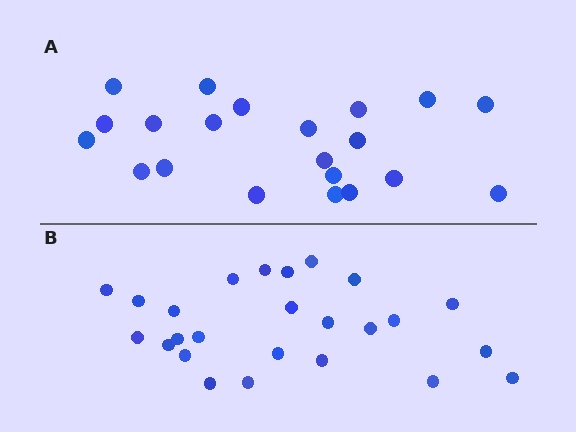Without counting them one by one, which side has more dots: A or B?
Region B (the bottom region) has more dots.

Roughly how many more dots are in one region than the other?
Region B has about 4 more dots than region A.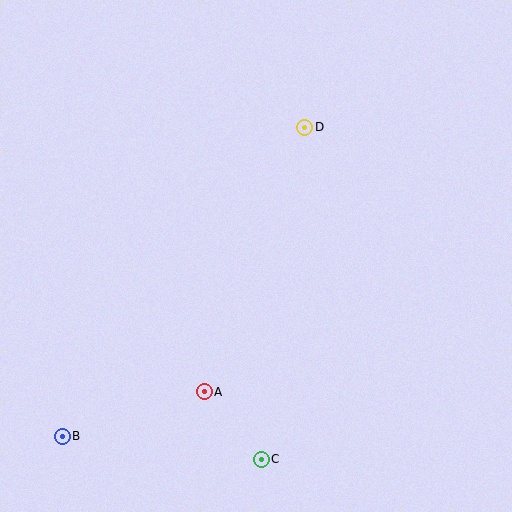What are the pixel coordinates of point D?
Point D is at (305, 127).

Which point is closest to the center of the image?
Point D at (305, 127) is closest to the center.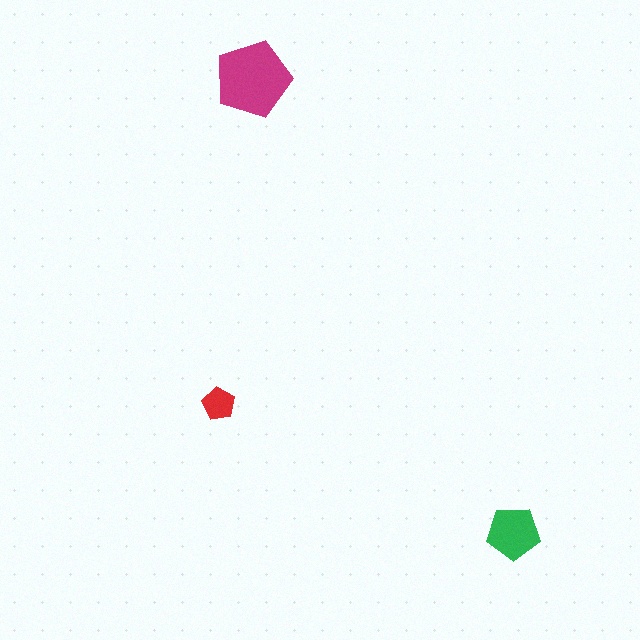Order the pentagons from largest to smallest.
the magenta one, the green one, the red one.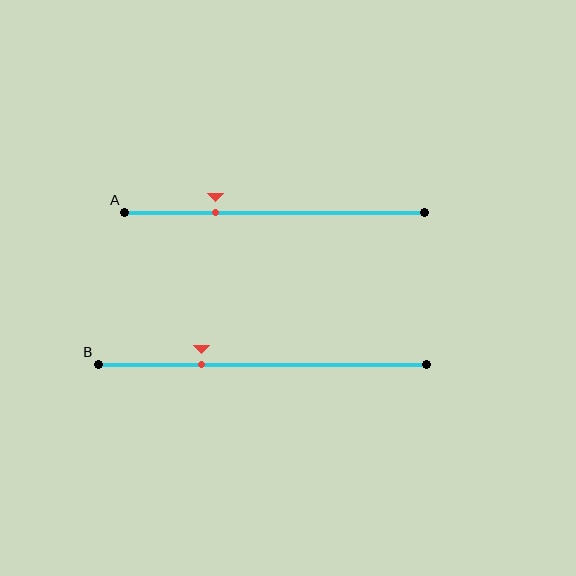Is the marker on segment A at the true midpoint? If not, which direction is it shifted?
No, the marker on segment A is shifted to the left by about 20% of the segment length.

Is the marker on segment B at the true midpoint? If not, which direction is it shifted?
No, the marker on segment B is shifted to the left by about 19% of the segment length.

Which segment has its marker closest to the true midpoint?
Segment B has its marker closest to the true midpoint.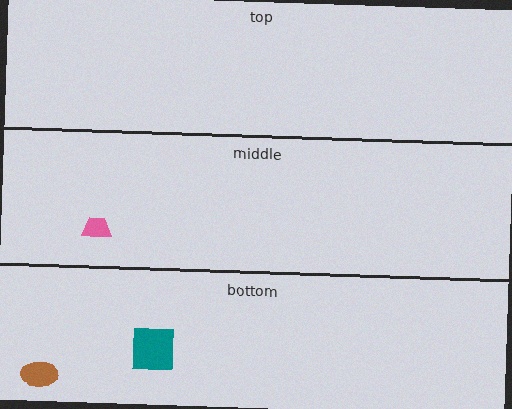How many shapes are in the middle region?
1.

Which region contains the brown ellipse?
The bottom region.